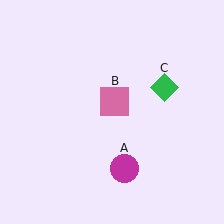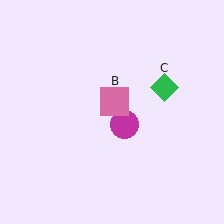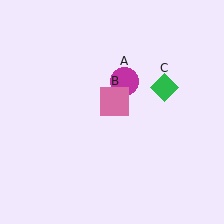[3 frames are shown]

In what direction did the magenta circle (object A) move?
The magenta circle (object A) moved up.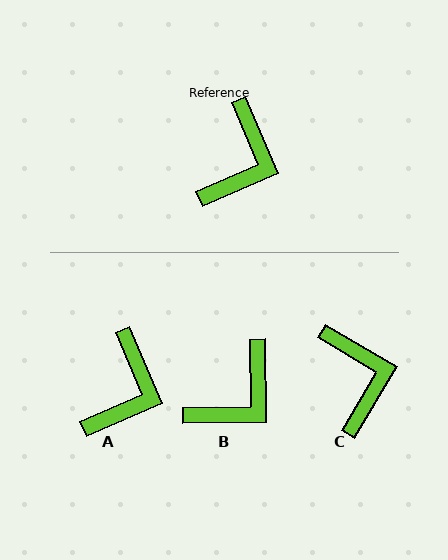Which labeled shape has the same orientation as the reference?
A.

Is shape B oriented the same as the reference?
No, it is off by about 23 degrees.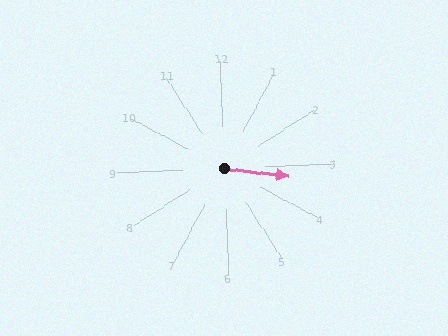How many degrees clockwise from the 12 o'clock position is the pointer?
Approximately 99 degrees.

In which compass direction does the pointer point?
East.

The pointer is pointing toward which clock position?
Roughly 3 o'clock.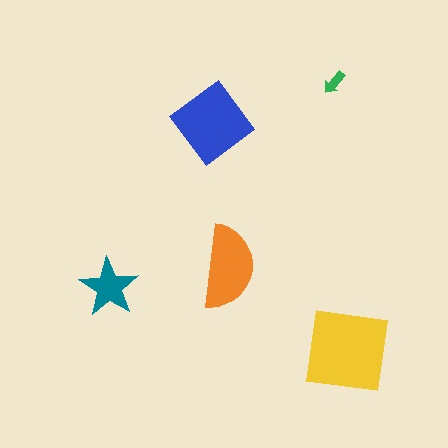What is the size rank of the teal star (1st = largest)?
4th.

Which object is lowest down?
The yellow square is bottommost.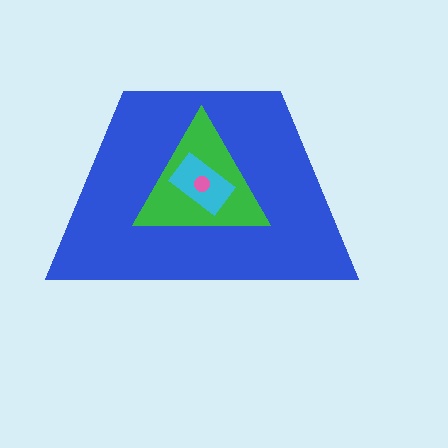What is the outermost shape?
The blue trapezoid.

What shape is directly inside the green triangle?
The cyan rectangle.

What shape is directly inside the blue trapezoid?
The green triangle.